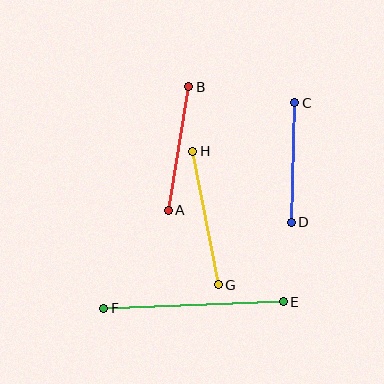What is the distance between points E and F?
The distance is approximately 179 pixels.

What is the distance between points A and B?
The distance is approximately 125 pixels.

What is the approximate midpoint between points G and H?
The midpoint is at approximately (205, 218) pixels.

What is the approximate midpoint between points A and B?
The midpoint is at approximately (178, 148) pixels.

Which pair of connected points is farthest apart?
Points E and F are farthest apart.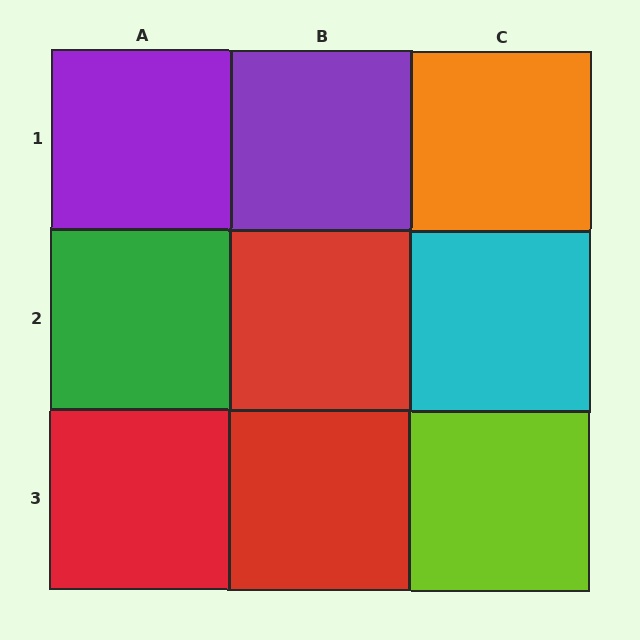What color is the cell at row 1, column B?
Purple.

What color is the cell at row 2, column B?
Red.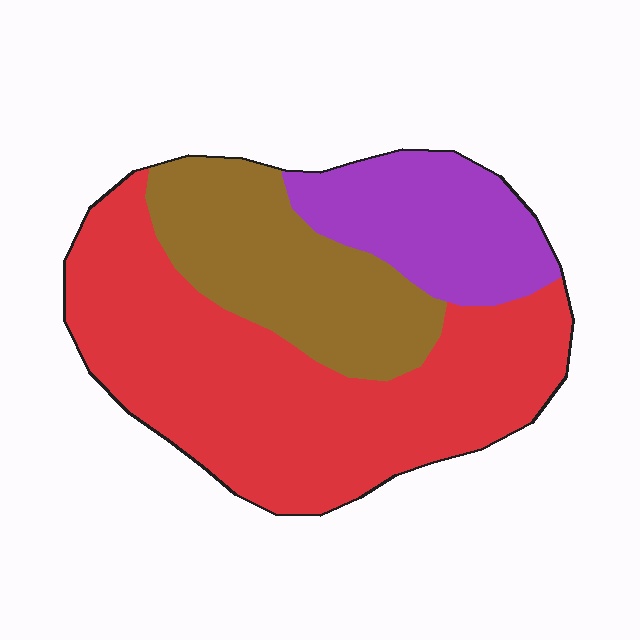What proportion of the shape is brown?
Brown takes up between a quarter and a half of the shape.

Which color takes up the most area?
Red, at roughly 55%.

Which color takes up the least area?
Purple, at roughly 20%.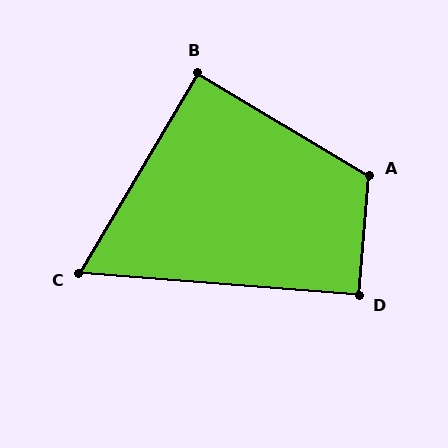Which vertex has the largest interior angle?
A, at approximately 116 degrees.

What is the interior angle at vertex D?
Approximately 90 degrees (approximately right).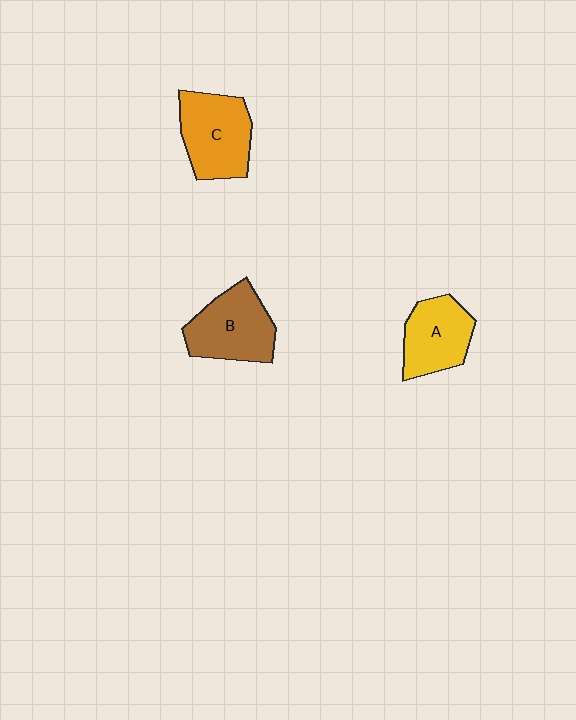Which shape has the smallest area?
Shape A (yellow).